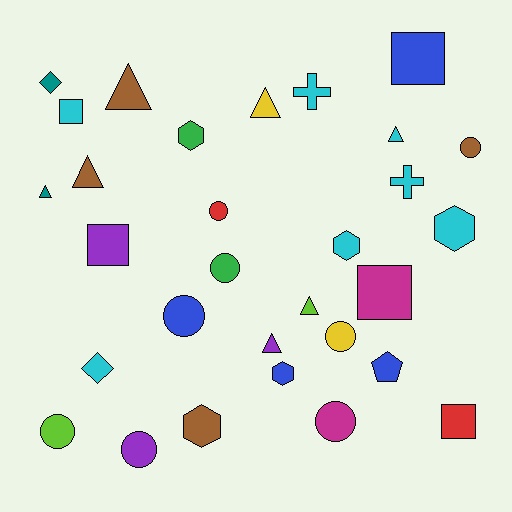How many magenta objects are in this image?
There are 2 magenta objects.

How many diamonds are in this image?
There are 2 diamonds.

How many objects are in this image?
There are 30 objects.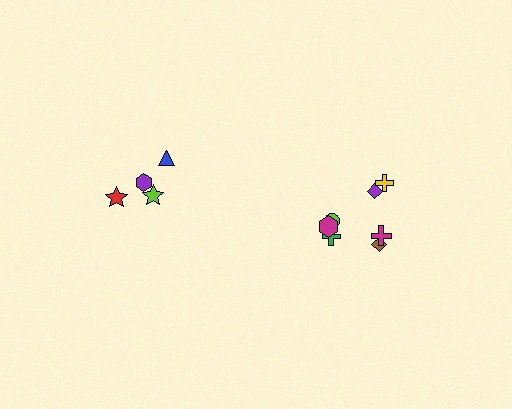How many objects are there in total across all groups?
There are 11 objects.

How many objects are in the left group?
There are 4 objects.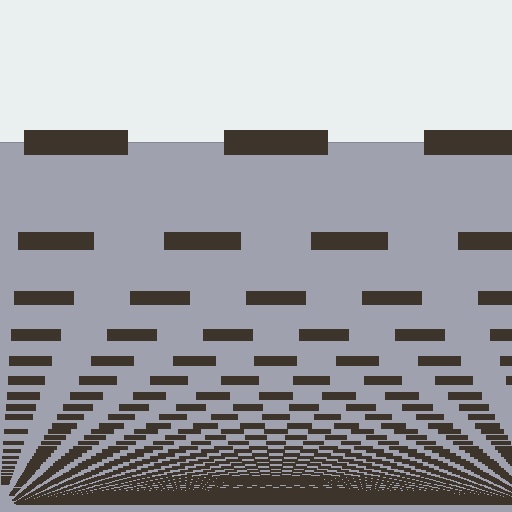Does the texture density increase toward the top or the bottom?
Density increases toward the bottom.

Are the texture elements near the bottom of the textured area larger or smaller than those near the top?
Smaller. The gradient is inverted — elements near the bottom are smaller and denser.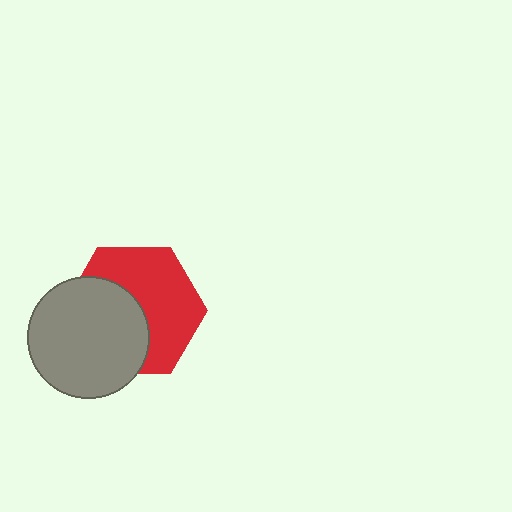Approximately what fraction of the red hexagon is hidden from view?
Roughly 45% of the red hexagon is hidden behind the gray circle.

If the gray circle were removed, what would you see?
You would see the complete red hexagon.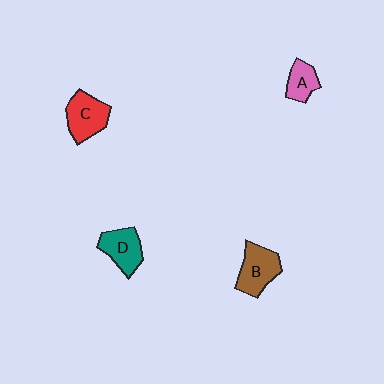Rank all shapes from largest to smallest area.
From largest to smallest: B (brown), C (red), D (teal), A (pink).